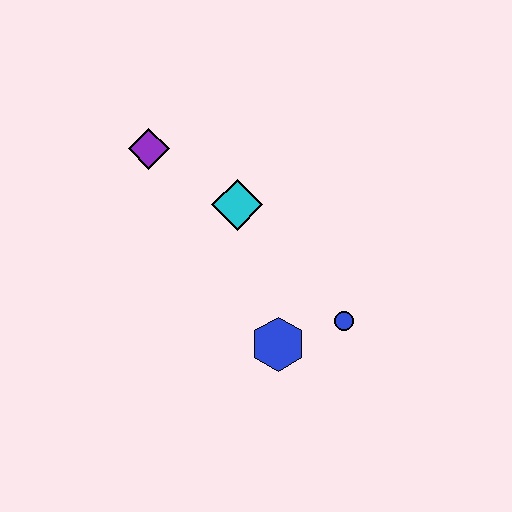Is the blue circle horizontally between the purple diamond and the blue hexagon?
No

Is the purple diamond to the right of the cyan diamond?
No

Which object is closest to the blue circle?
The blue hexagon is closest to the blue circle.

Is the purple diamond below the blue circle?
No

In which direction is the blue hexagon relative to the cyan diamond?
The blue hexagon is below the cyan diamond.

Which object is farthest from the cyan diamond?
The blue circle is farthest from the cyan diamond.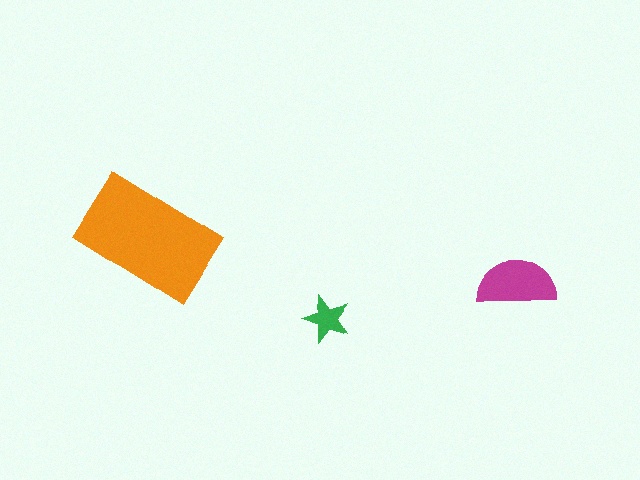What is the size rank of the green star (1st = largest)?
3rd.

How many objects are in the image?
There are 3 objects in the image.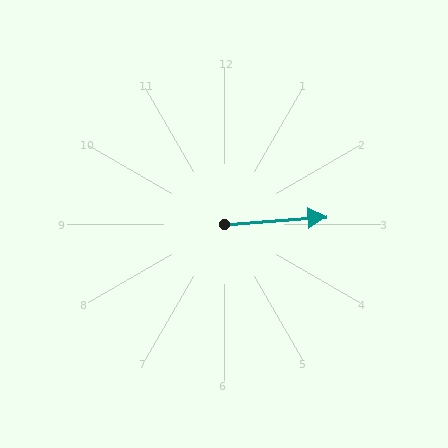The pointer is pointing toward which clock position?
Roughly 3 o'clock.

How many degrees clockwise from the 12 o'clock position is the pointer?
Approximately 86 degrees.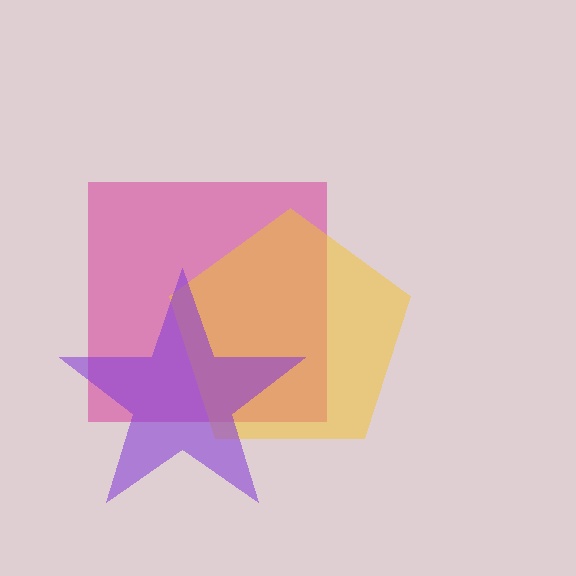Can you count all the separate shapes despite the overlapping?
Yes, there are 3 separate shapes.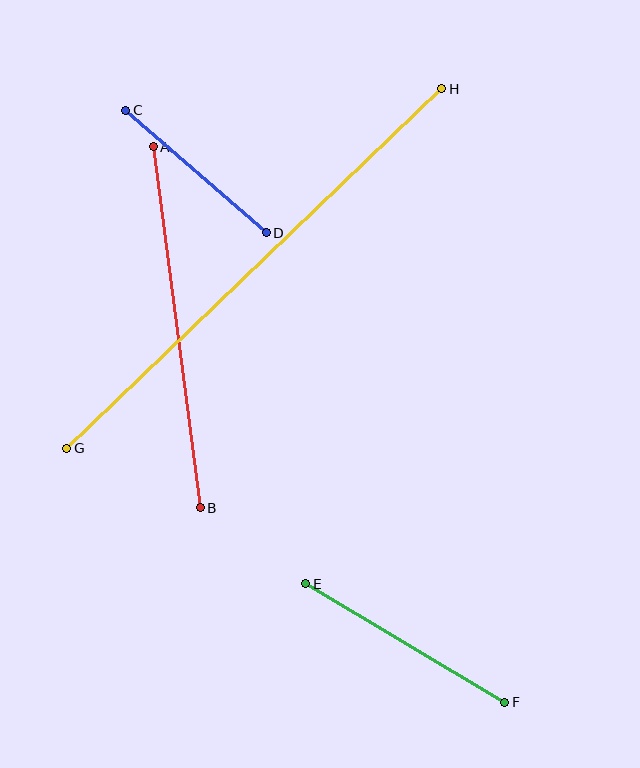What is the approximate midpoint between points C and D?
The midpoint is at approximately (196, 171) pixels.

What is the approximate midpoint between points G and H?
The midpoint is at approximately (254, 268) pixels.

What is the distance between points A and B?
The distance is approximately 364 pixels.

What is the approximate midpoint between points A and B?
The midpoint is at approximately (177, 327) pixels.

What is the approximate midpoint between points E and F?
The midpoint is at approximately (405, 643) pixels.